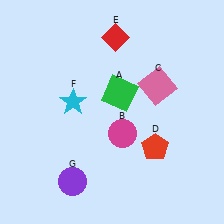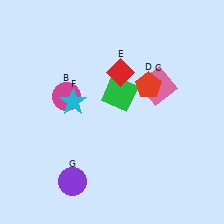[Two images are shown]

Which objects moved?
The objects that moved are: the magenta circle (B), the red pentagon (D), the red diamond (E).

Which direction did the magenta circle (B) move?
The magenta circle (B) moved left.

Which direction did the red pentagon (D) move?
The red pentagon (D) moved up.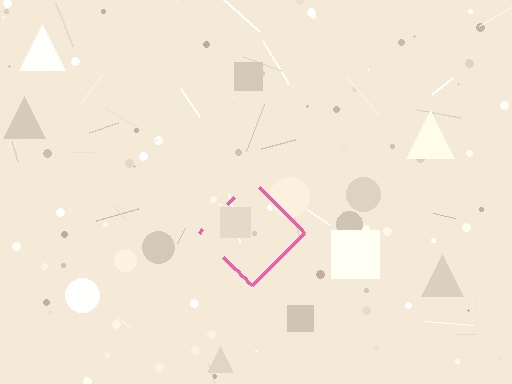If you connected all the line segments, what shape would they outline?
They would outline a diamond.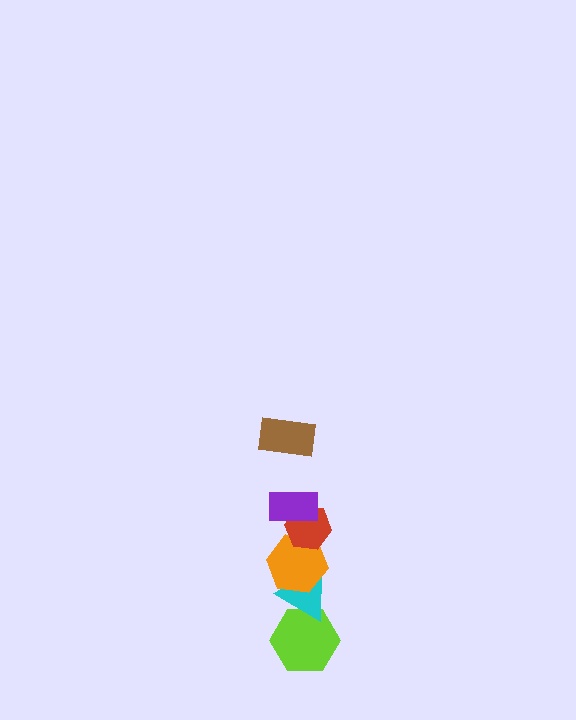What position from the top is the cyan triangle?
The cyan triangle is 5th from the top.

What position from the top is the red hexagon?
The red hexagon is 3rd from the top.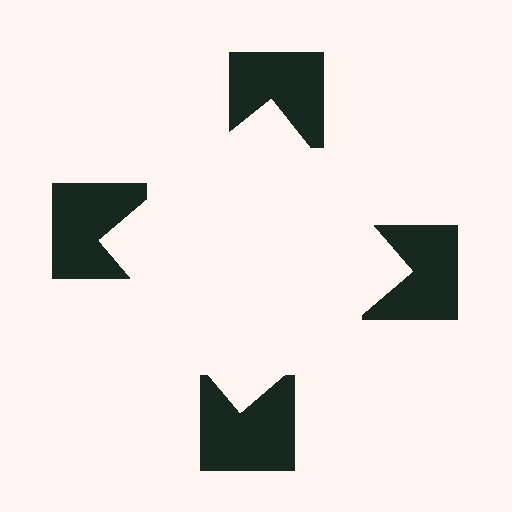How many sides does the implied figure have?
4 sides.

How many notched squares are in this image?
There are 4 — one at each vertex of the illusory square.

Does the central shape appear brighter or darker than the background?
It typically appears slightly brighter than the background, even though no actual brightness change is drawn.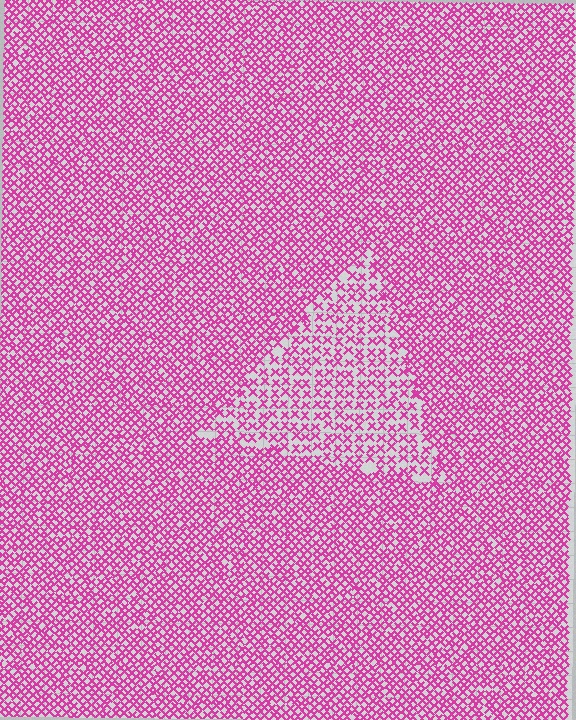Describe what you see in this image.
The image contains small magenta elements arranged at two different densities. A triangle-shaped region is visible where the elements are less densely packed than the surrounding area.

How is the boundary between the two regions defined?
The boundary is defined by a change in element density (approximately 1.7x ratio). All elements are the same color, size, and shape.